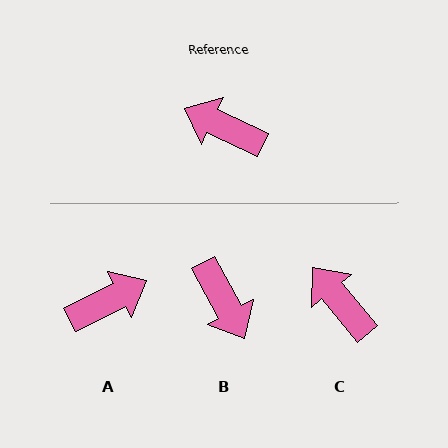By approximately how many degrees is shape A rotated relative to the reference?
Approximately 127 degrees clockwise.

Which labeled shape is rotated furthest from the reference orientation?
B, about 144 degrees away.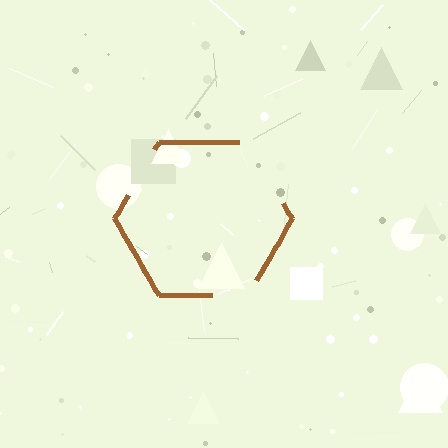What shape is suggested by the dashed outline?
The dashed outline suggests a hexagon.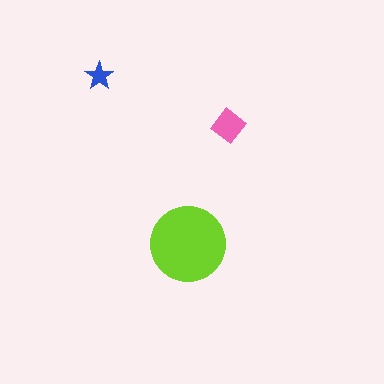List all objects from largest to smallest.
The lime circle, the pink diamond, the blue star.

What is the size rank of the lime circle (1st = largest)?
1st.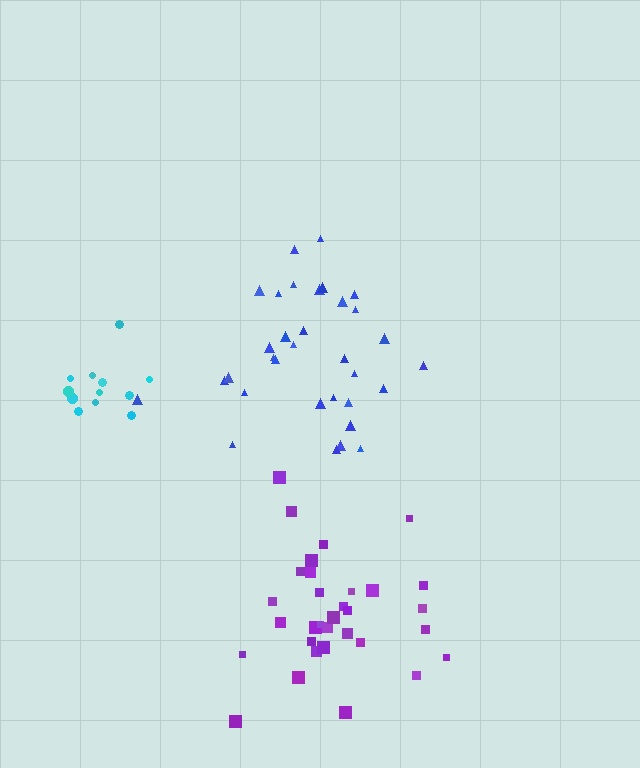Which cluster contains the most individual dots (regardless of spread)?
Blue (33).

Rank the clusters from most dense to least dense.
cyan, purple, blue.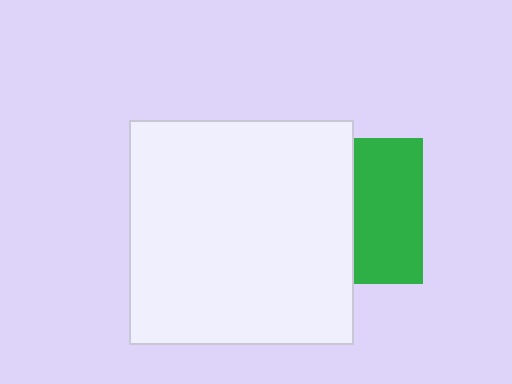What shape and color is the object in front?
The object in front is a white square.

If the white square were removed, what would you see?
You would see the complete green square.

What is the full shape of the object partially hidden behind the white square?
The partially hidden object is a green square.